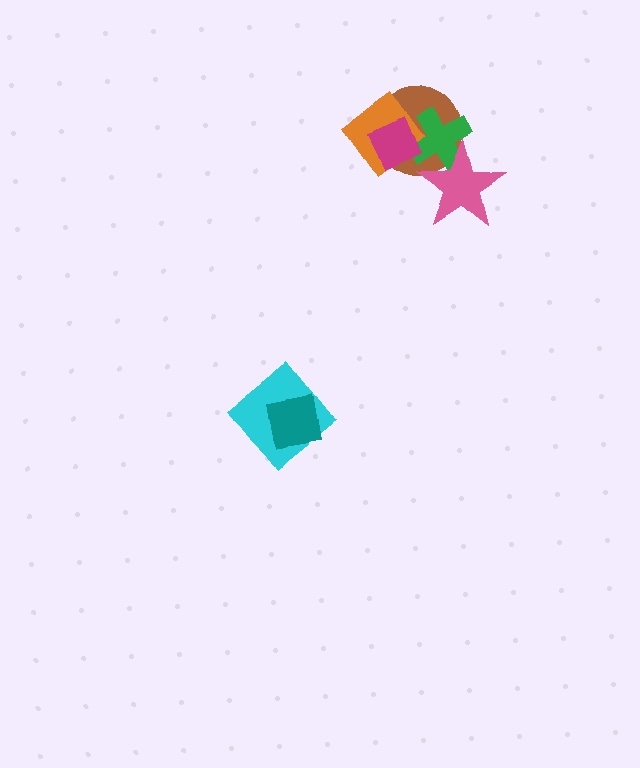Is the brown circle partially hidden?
Yes, it is partially covered by another shape.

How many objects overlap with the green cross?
3 objects overlap with the green cross.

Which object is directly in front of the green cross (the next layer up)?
The magenta diamond is directly in front of the green cross.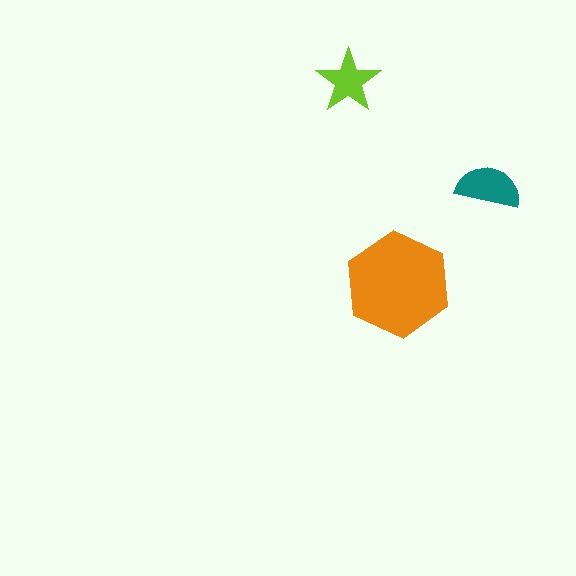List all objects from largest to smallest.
The orange hexagon, the teal semicircle, the lime star.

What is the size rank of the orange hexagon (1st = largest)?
1st.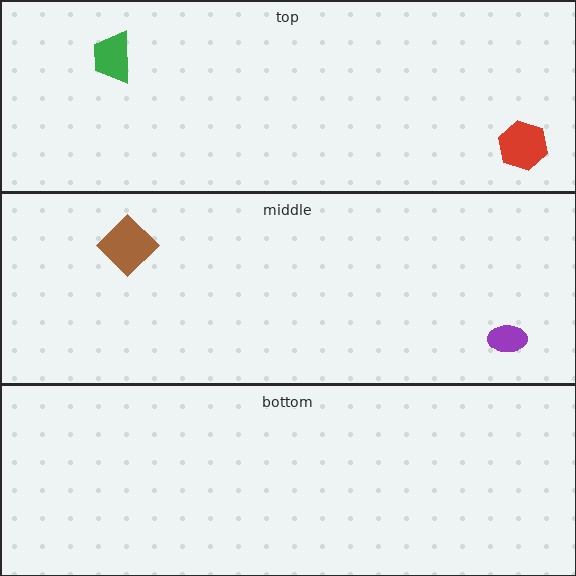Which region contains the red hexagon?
The top region.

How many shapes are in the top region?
2.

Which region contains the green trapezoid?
The top region.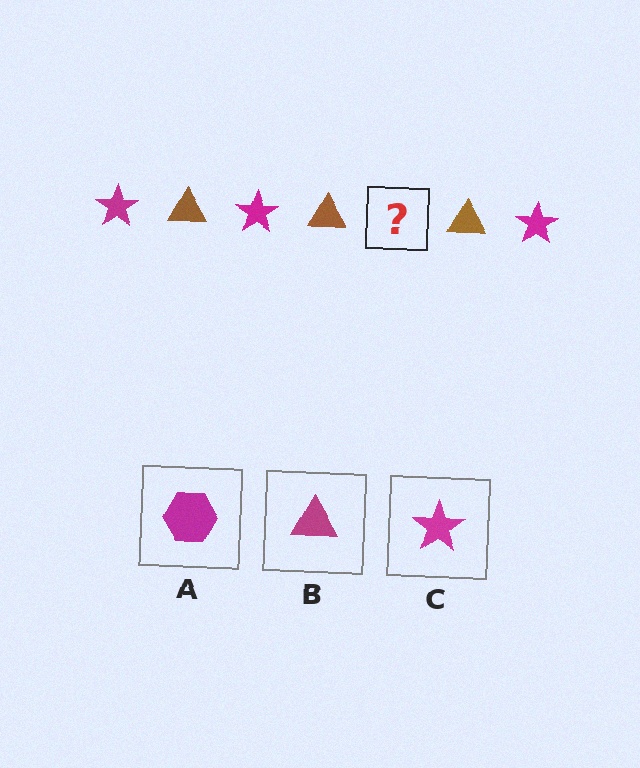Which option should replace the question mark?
Option C.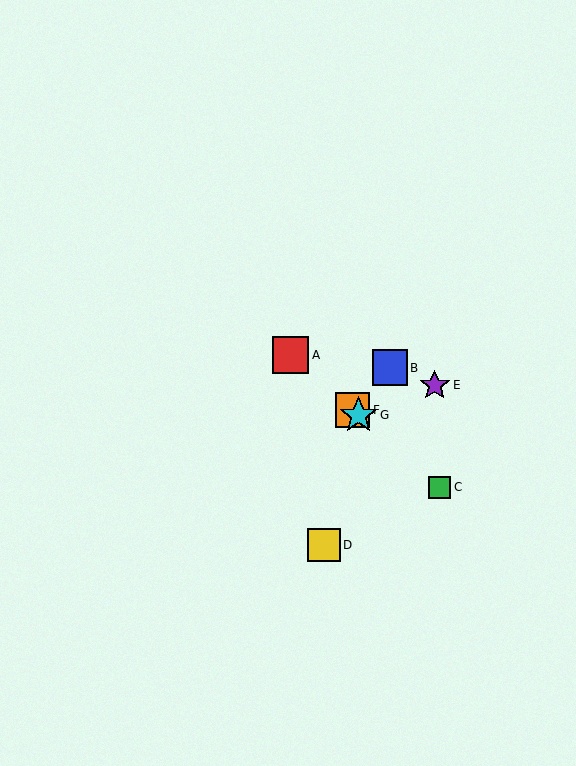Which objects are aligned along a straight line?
Objects A, C, F, G are aligned along a straight line.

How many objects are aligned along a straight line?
4 objects (A, C, F, G) are aligned along a straight line.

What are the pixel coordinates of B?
Object B is at (390, 368).